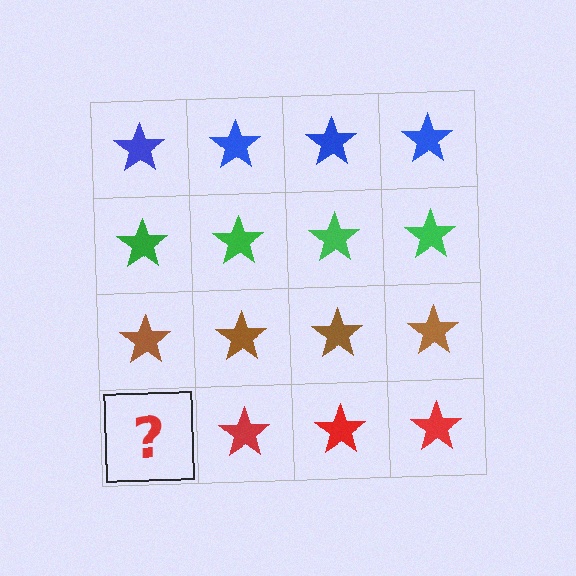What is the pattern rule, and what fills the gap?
The rule is that each row has a consistent color. The gap should be filled with a red star.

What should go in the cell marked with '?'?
The missing cell should contain a red star.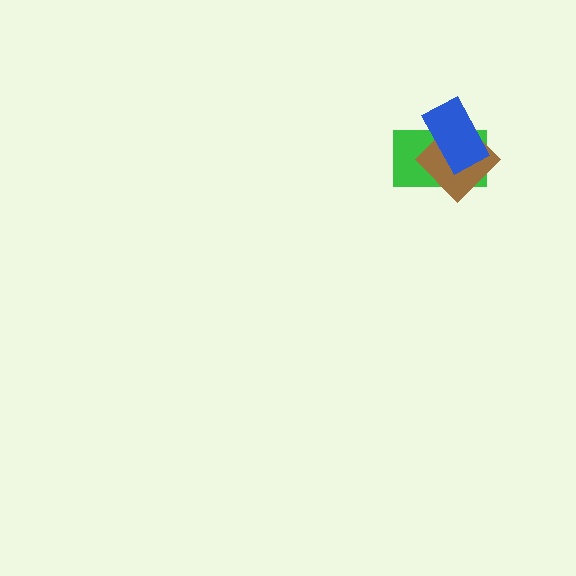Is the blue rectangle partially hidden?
No, no other shape covers it.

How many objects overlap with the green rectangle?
2 objects overlap with the green rectangle.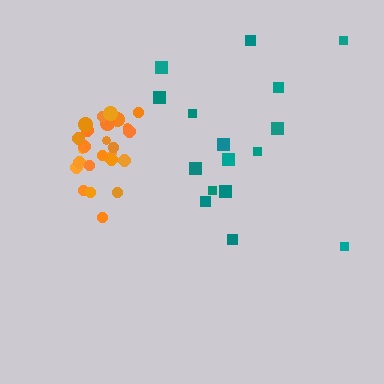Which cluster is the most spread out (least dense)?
Teal.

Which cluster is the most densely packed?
Orange.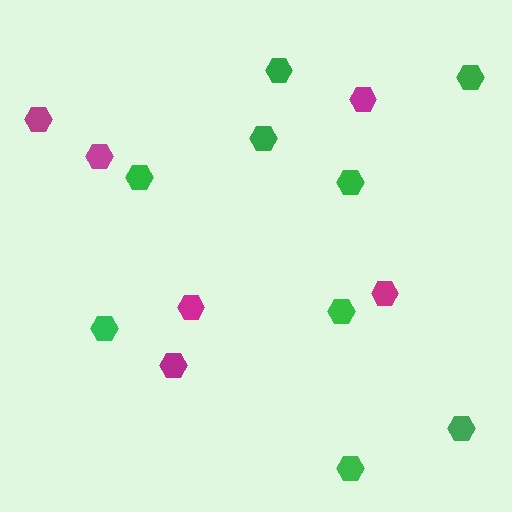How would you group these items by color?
There are 2 groups: one group of green hexagons (9) and one group of magenta hexagons (6).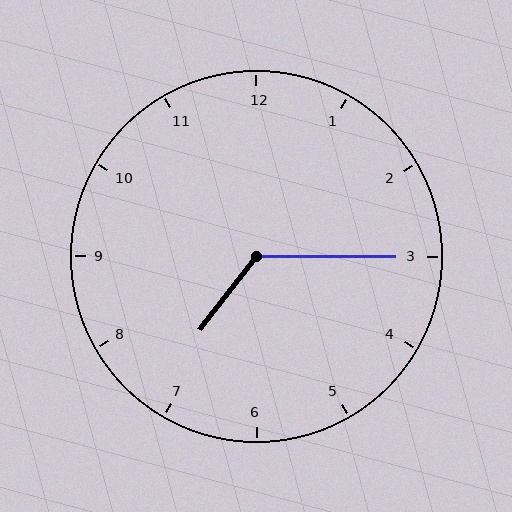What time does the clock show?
7:15.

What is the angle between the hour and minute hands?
Approximately 128 degrees.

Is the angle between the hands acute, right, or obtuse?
It is obtuse.